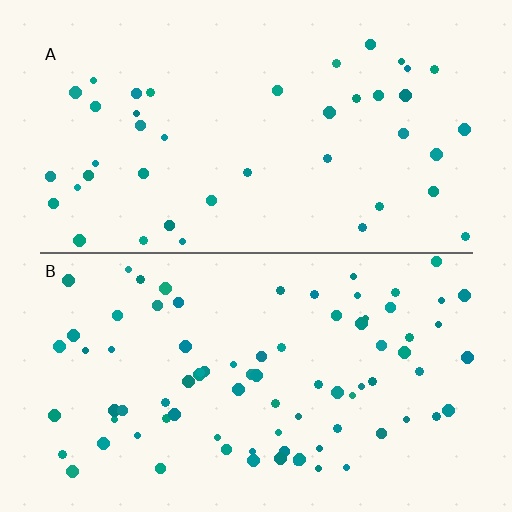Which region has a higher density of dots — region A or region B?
B (the bottom).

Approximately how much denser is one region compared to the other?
Approximately 1.9× — region B over region A.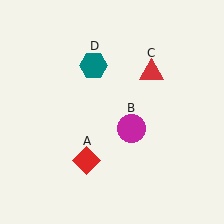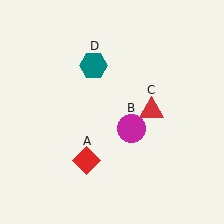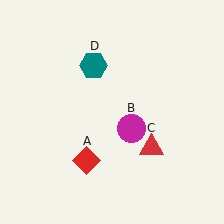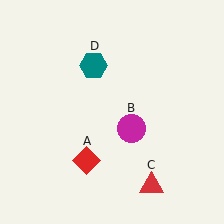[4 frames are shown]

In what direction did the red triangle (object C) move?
The red triangle (object C) moved down.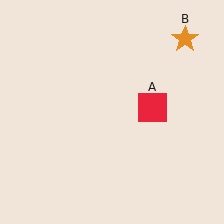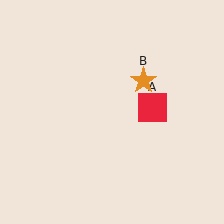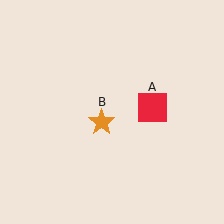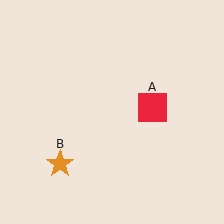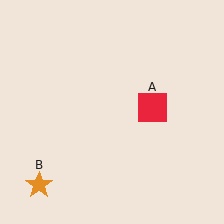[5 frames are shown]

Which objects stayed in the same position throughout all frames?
Red square (object A) remained stationary.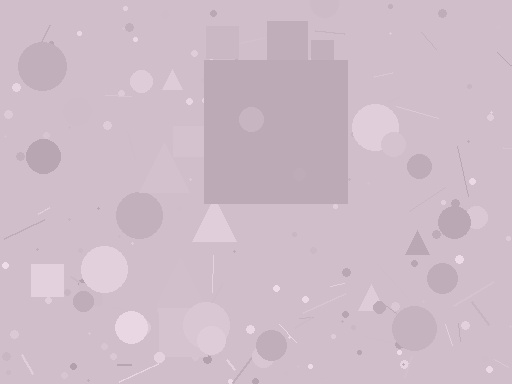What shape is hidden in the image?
A square is hidden in the image.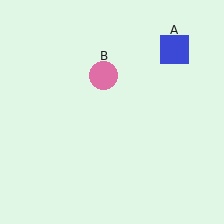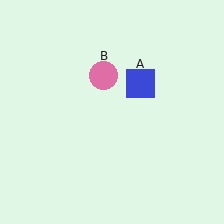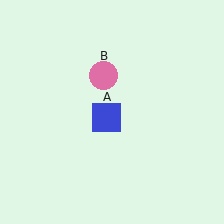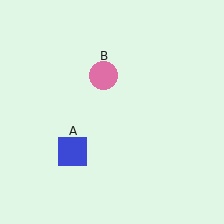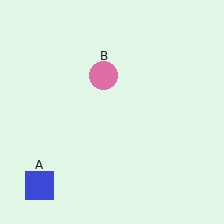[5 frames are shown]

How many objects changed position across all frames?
1 object changed position: blue square (object A).